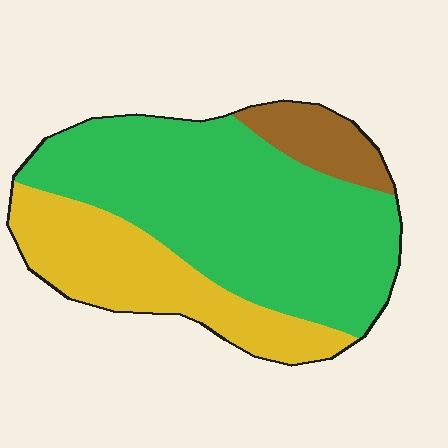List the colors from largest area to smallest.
From largest to smallest: green, yellow, brown.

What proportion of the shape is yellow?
Yellow covers about 30% of the shape.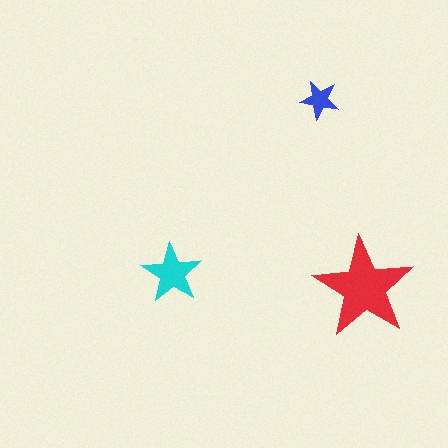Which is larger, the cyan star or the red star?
The red one.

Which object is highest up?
The blue star is topmost.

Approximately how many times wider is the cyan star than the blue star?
About 1.5 times wider.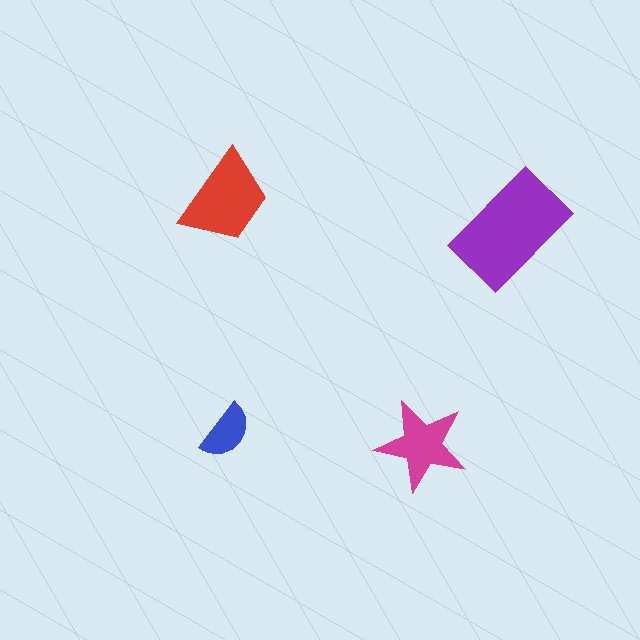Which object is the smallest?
The blue semicircle.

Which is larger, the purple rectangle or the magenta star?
The purple rectangle.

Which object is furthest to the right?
The purple rectangle is rightmost.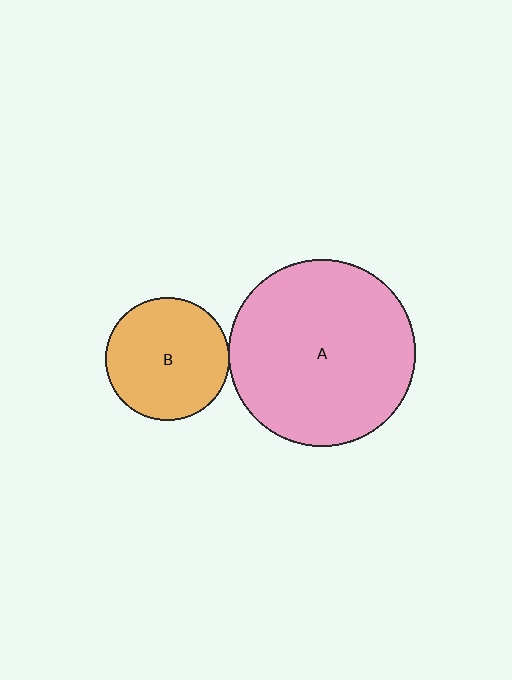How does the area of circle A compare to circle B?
Approximately 2.3 times.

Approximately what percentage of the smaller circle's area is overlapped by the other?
Approximately 5%.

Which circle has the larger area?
Circle A (pink).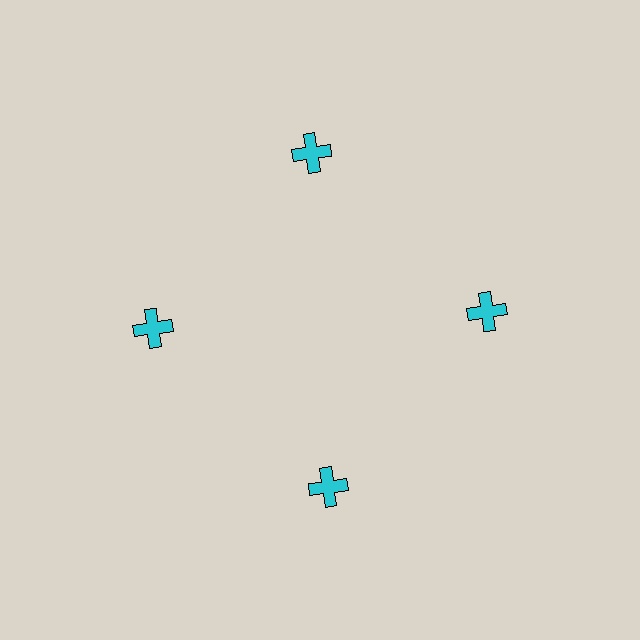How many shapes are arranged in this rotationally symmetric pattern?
There are 4 shapes, arranged in 4 groups of 1.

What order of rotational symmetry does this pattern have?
This pattern has 4-fold rotational symmetry.